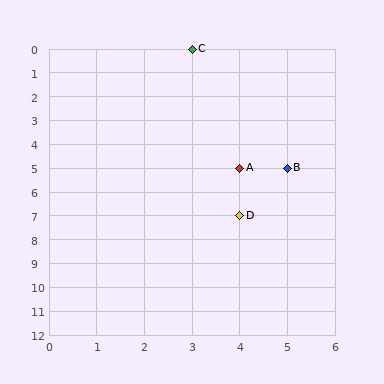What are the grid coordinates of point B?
Point B is at grid coordinates (5, 5).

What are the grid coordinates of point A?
Point A is at grid coordinates (4, 5).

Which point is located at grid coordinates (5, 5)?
Point B is at (5, 5).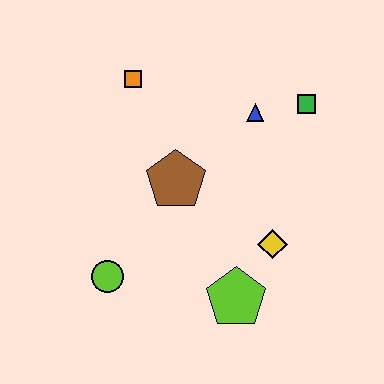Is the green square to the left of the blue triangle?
No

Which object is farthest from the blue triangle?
The lime circle is farthest from the blue triangle.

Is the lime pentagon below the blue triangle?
Yes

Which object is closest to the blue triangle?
The green square is closest to the blue triangle.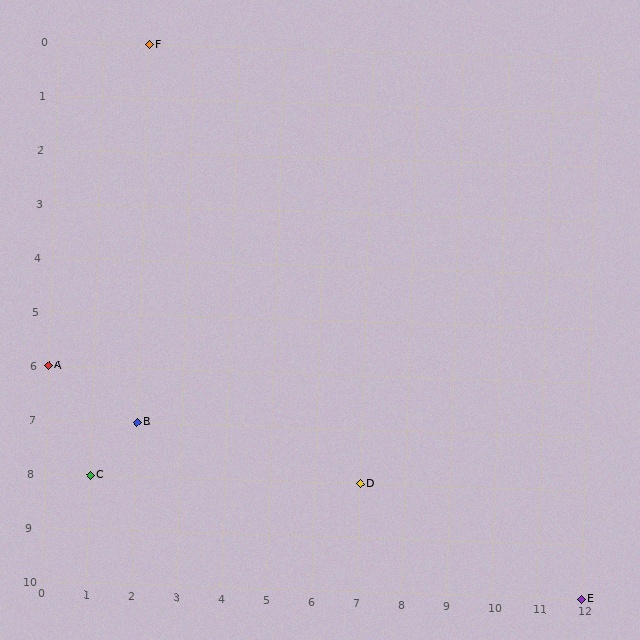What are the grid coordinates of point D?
Point D is at grid coordinates (7, 8).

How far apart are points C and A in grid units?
Points C and A are 1 column and 2 rows apart (about 2.2 grid units diagonally).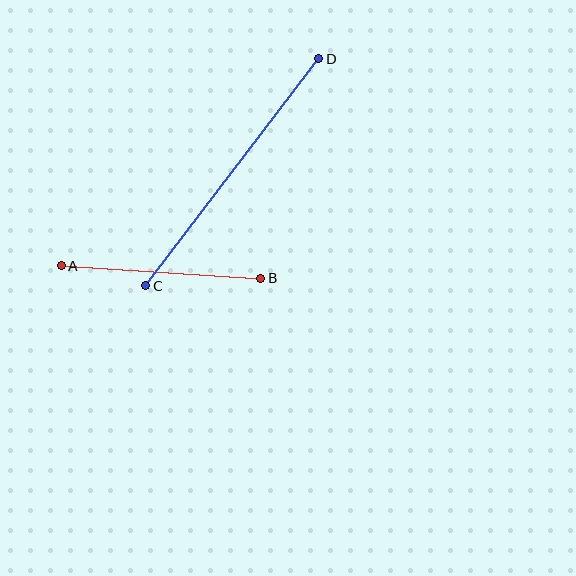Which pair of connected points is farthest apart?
Points C and D are farthest apart.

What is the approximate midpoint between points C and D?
The midpoint is at approximately (232, 172) pixels.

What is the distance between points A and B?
The distance is approximately 200 pixels.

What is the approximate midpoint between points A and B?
The midpoint is at approximately (161, 272) pixels.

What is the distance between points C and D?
The distance is approximately 286 pixels.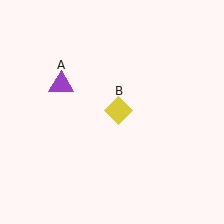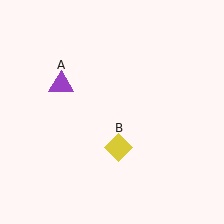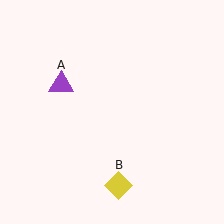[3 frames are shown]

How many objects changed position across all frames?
1 object changed position: yellow diamond (object B).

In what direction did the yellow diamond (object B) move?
The yellow diamond (object B) moved down.